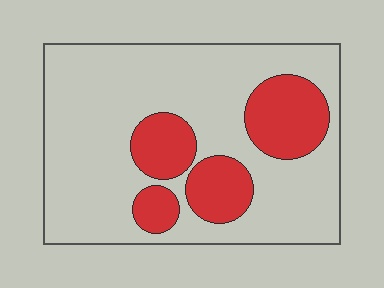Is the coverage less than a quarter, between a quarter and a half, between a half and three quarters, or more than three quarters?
Less than a quarter.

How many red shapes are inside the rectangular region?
4.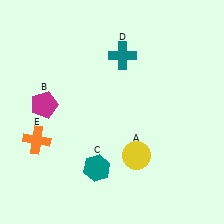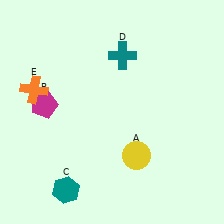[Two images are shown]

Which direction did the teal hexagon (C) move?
The teal hexagon (C) moved left.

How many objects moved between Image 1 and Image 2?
2 objects moved between the two images.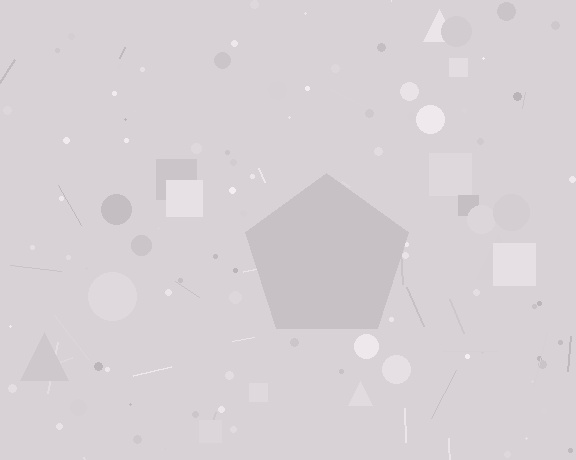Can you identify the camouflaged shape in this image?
The camouflaged shape is a pentagon.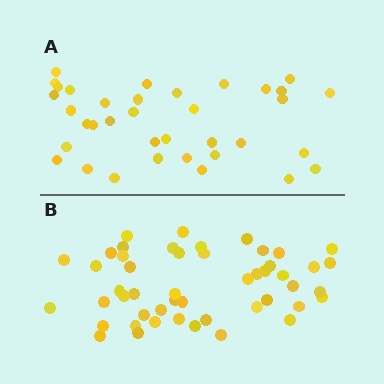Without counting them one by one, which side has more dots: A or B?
Region B (the bottom region) has more dots.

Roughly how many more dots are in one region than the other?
Region B has approximately 15 more dots than region A.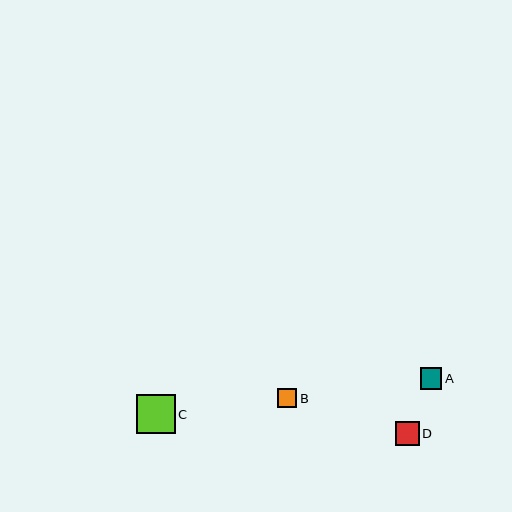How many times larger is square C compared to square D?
Square C is approximately 1.6 times the size of square D.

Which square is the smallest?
Square B is the smallest with a size of approximately 19 pixels.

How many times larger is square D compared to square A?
Square D is approximately 1.1 times the size of square A.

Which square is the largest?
Square C is the largest with a size of approximately 39 pixels.